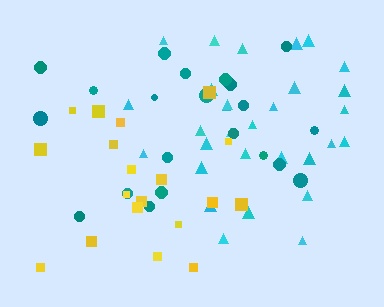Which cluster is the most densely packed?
Cyan.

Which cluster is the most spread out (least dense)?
Teal.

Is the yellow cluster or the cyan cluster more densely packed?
Cyan.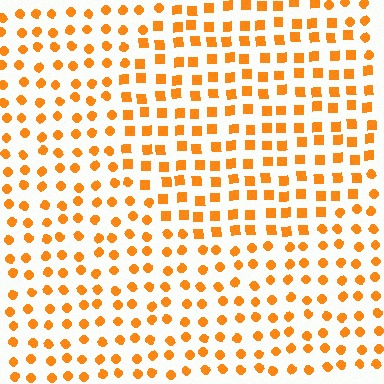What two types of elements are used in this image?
The image uses squares inside the circle region and circles outside it.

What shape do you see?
I see a circle.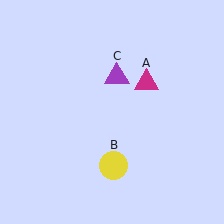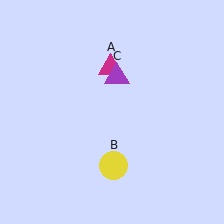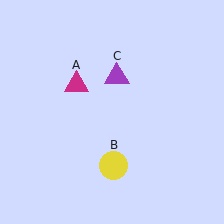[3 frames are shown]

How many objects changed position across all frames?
1 object changed position: magenta triangle (object A).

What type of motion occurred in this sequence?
The magenta triangle (object A) rotated counterclockwise around the center of the scene.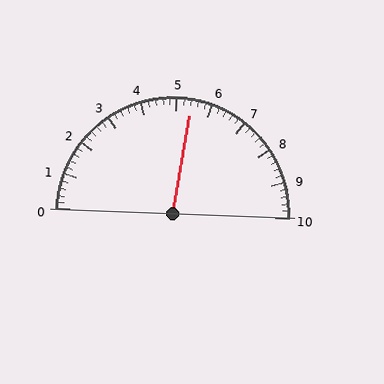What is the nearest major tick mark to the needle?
The nearest major tick mark is 5.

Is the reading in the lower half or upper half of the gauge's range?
The reading is in the upper half of the range (0 to 10).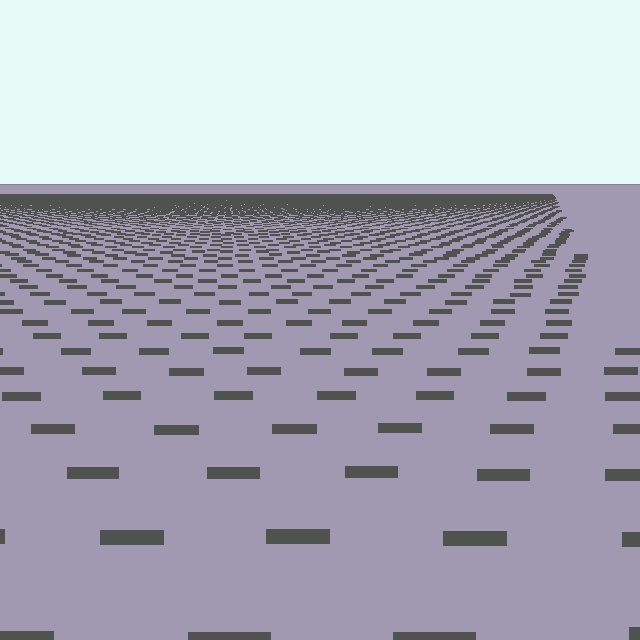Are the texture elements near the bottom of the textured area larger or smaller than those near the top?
Larger. Near the bottom, elements are closer to the viewer and appear at a bigger on-screen size.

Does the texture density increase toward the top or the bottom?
Density increases toward the top.